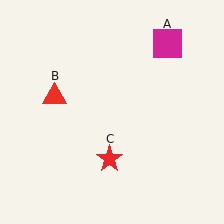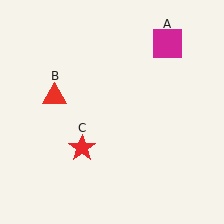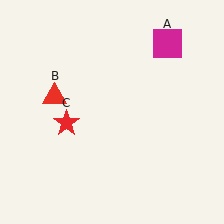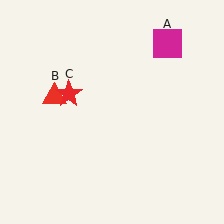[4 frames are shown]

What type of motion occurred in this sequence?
The red star (object C) rotated clockwise around the center of the scene.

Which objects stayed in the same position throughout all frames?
Magenta square (object A) and red triangle (object B) remained stationary.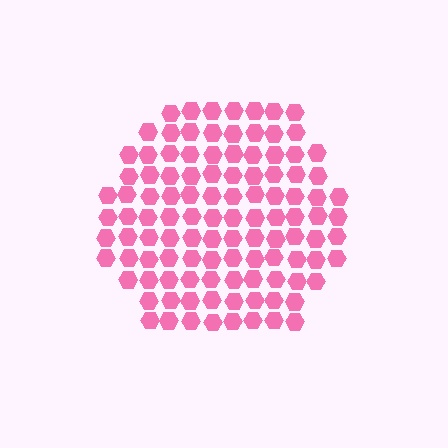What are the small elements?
The small elements are hexagons.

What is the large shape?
The large shape is a hexagon.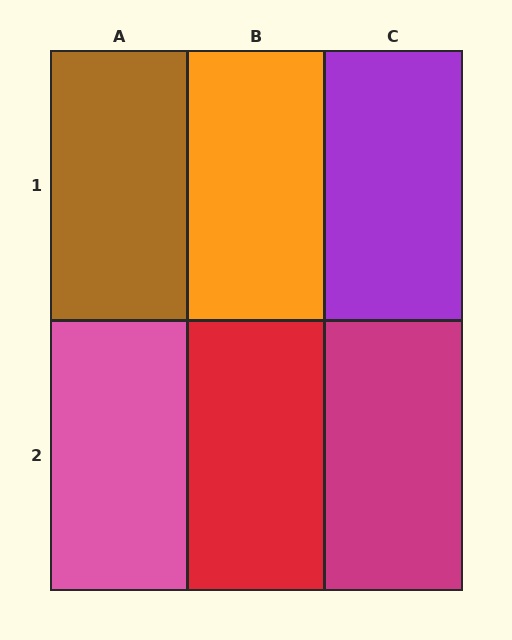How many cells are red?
1 cell is red.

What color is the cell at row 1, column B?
Orange.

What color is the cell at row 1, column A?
Brown.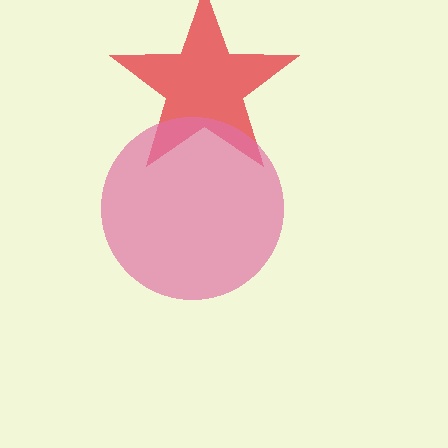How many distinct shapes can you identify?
There are 2 distinct shapes: a red star, a pink circle.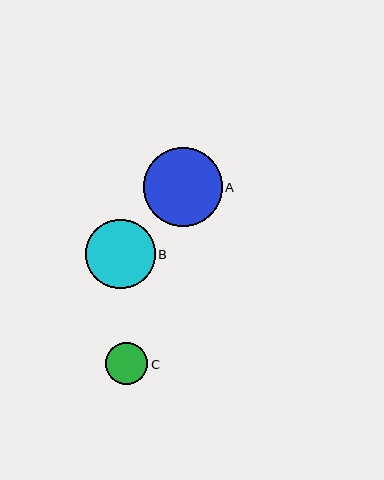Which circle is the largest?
Circle A is the largest with a size of approximately 79 pixels.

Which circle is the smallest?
Circle C is the smallest with a size of approximately 42 pixels.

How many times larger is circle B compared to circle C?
Circle B is approximately 1.6 times the size of circle C.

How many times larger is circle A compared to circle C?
Circle A is approximately 1.9 times the size of circle C.